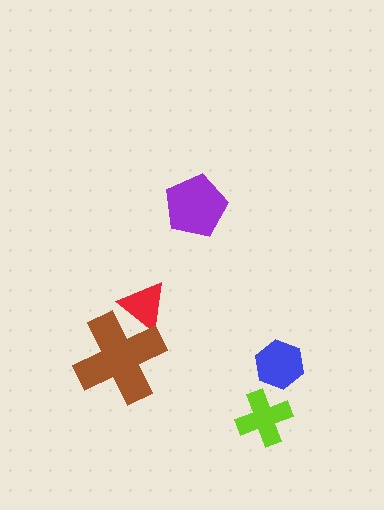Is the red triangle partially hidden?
Yes, it is partially covered by another shape.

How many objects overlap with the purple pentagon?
0 objects overlap with the purple pentagon.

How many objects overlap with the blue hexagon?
0 objects overlap with the blue hexagon.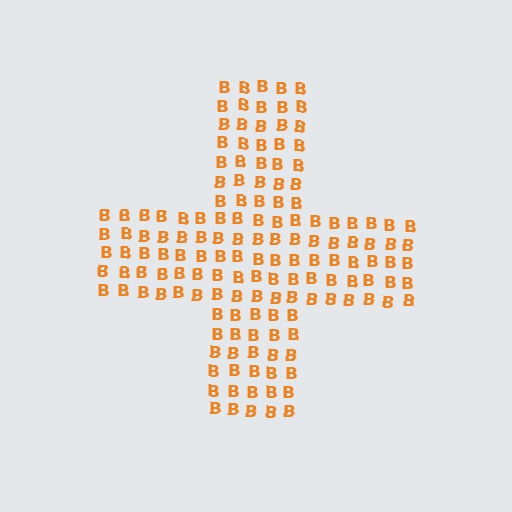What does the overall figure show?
The overall figure shows a cross.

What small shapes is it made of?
It is made of small letter B's.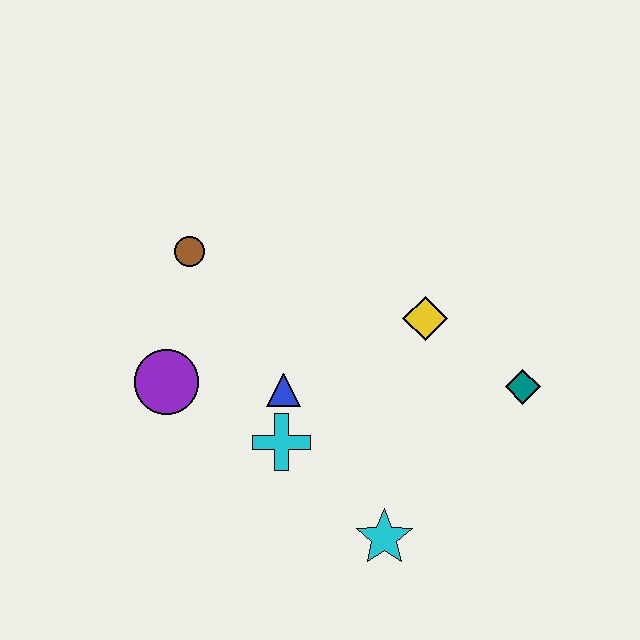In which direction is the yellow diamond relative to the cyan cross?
The yellow diamond is to the right of the cyan cross.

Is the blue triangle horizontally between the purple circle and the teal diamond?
Yes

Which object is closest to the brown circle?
The purple circle is closest to the brown circle.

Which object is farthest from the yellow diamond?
The purple circle is farthest from the yellow diamond.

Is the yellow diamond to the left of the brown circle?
No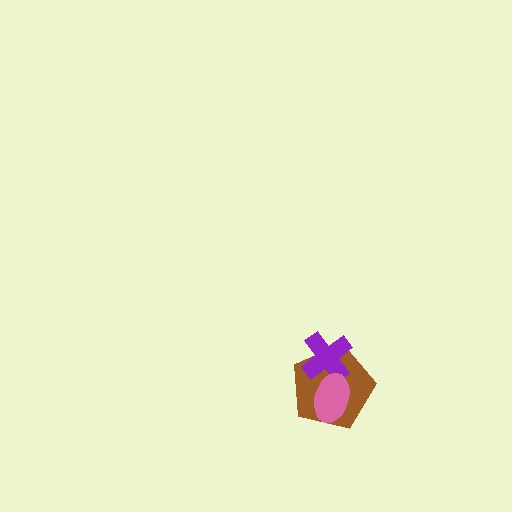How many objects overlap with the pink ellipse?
2 objects overlap with the pink ellipse.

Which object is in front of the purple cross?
The pink ellipse is in front of the purple cross.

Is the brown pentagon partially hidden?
Yes, it is partially covered by another shape.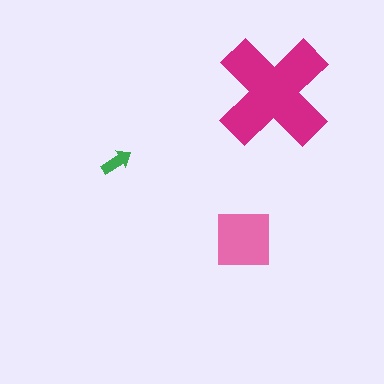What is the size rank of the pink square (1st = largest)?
2nd.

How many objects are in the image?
There are 3 objects in the image.